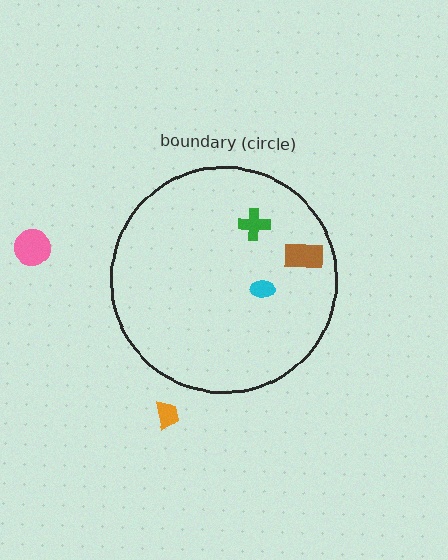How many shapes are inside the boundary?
3 inside, 2 outside.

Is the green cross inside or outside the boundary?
Inside.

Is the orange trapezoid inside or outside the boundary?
Outside.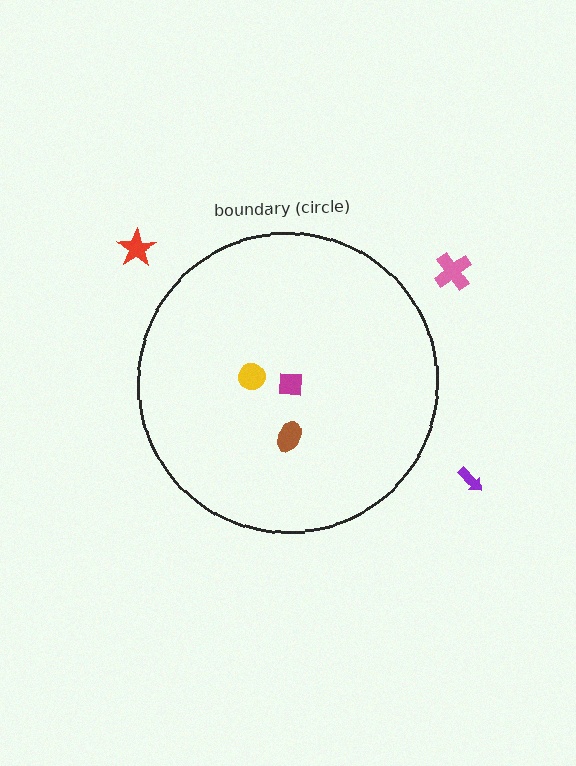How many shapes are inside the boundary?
3 inside, 3 outside.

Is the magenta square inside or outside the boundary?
Inside.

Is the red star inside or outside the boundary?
Outside.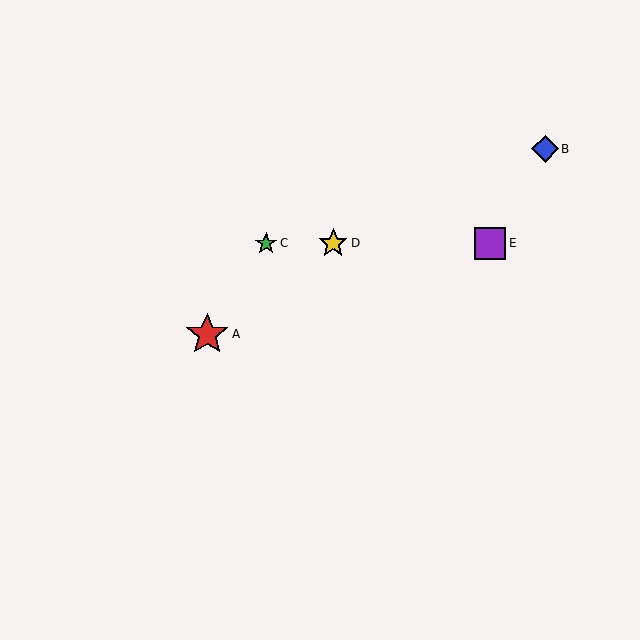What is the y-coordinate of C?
Object C is at y≈243.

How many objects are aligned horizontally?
3 objects (C, D, E) are aligned horizontally.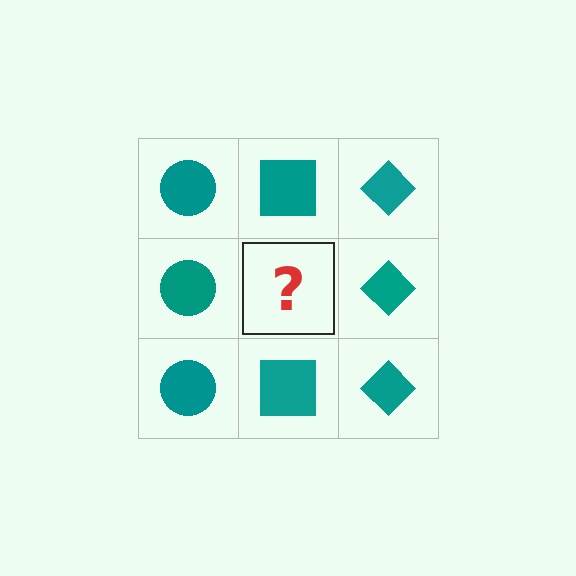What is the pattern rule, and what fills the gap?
The rule is that each column has a consistent shape. The gap should be filled with a teal square.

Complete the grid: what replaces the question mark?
The question mark should be replaced with a teal square.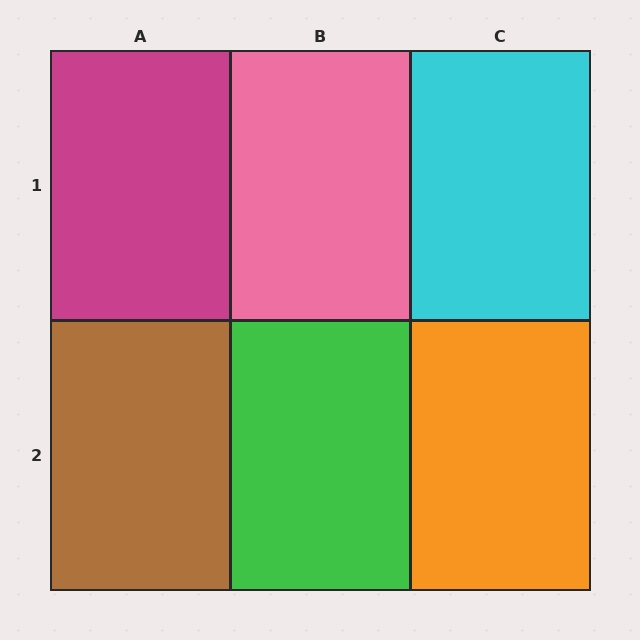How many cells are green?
1 cell is green.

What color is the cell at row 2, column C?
Orange.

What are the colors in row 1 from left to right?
Magenta, pink, cyan.